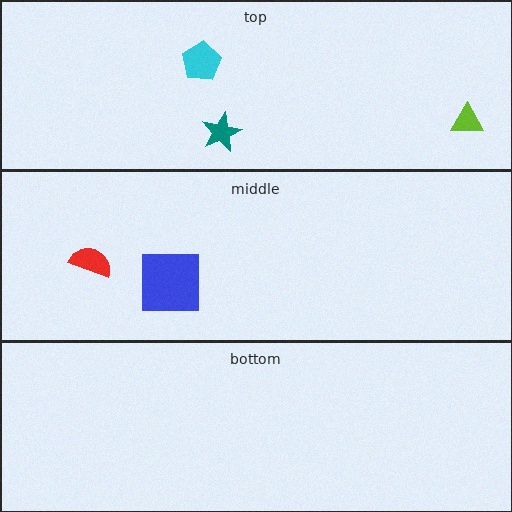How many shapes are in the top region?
3.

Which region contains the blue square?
The middle region.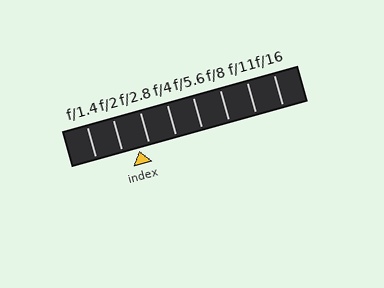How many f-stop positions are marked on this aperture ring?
There are 8 f-stop positions marked.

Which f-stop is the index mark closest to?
The index mark is closest to f/2.8.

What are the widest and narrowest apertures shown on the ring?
The widest aperture shown is f/1.4 and the narrowest is f/16.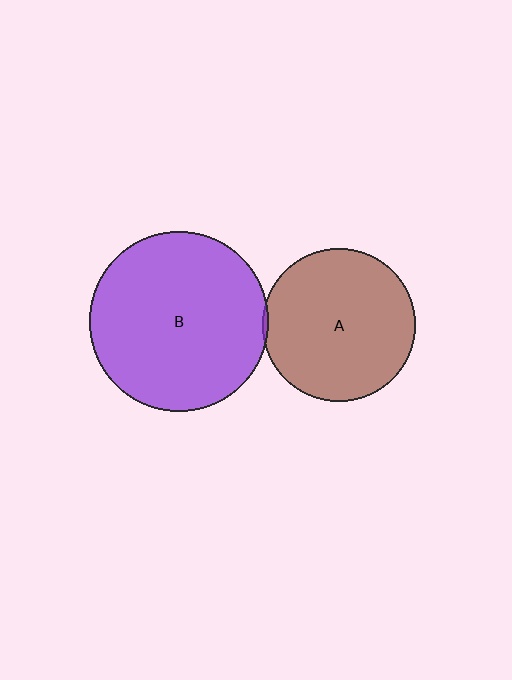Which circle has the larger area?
Circle B (purple).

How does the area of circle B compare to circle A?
Approximately 1.4 times.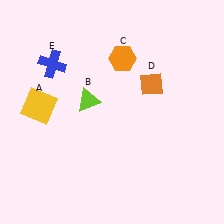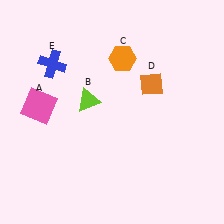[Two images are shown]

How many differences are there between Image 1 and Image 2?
There is 1 difference between the two images.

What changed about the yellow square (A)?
In Image 1, A is yellow. In Image 2, it changed to pink.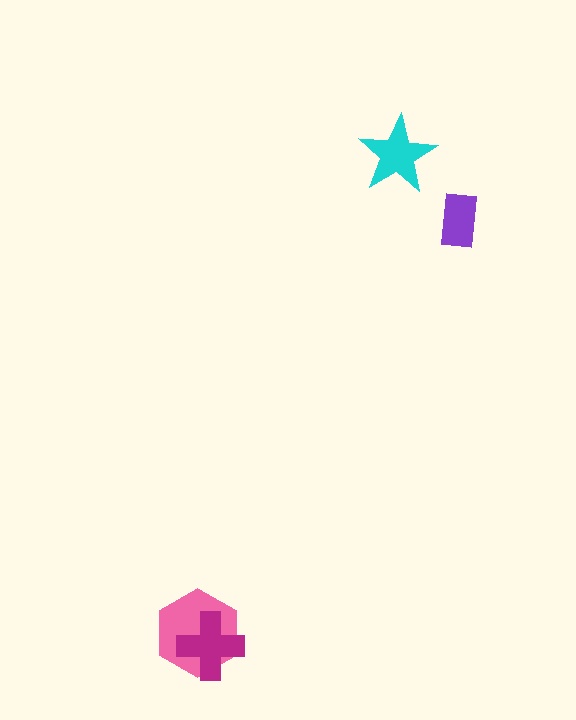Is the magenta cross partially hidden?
No, no other shape covers it.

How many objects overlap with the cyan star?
0 objects overlap with the cyan star.